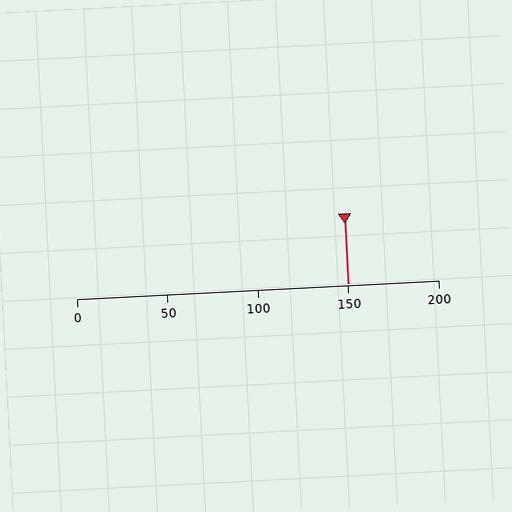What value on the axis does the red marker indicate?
The marker indicates approximately 150.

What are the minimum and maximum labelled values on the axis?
The axis runs from 0 to 200.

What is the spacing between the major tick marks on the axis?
The major ticks are spaced 50 apart.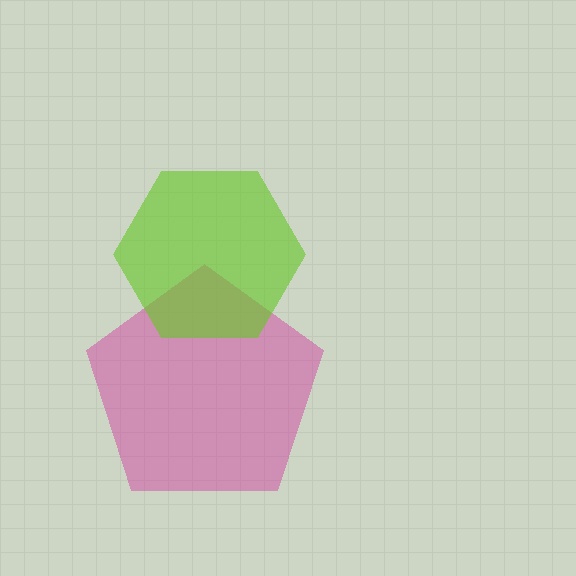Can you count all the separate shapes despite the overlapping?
Yes, there are 2 separate shapes.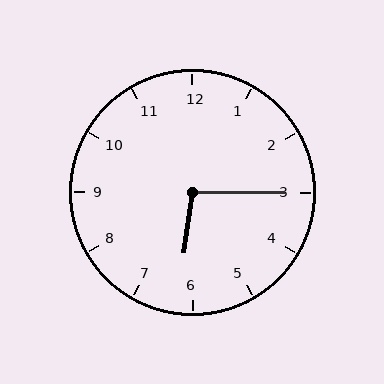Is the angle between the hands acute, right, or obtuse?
It is obtuse.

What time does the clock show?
6:15.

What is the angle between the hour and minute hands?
Approximately 98 degrees.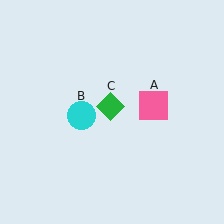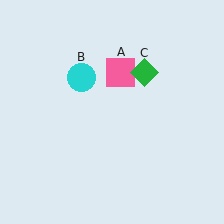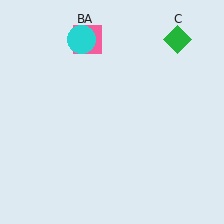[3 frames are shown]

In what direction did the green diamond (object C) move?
The green diamond (object C) moved up and to the right.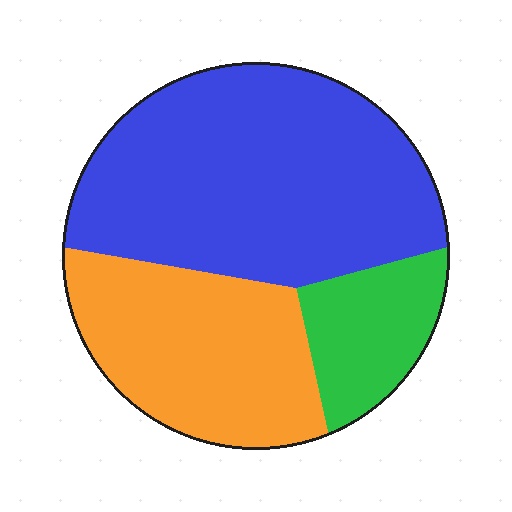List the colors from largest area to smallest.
From largest to smallest: blue, orange, green.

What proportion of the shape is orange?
Orange takes up about one third (1/3) of the shape.